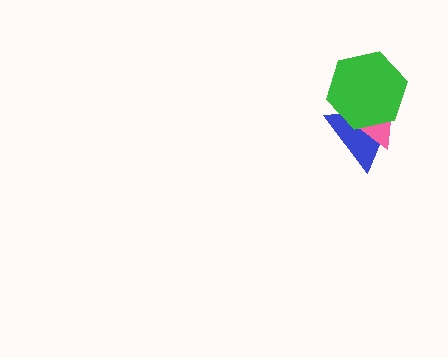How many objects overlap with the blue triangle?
2 objects overlap with the blue triangle.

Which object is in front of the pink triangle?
The green hexagon is in front of the pink triangle.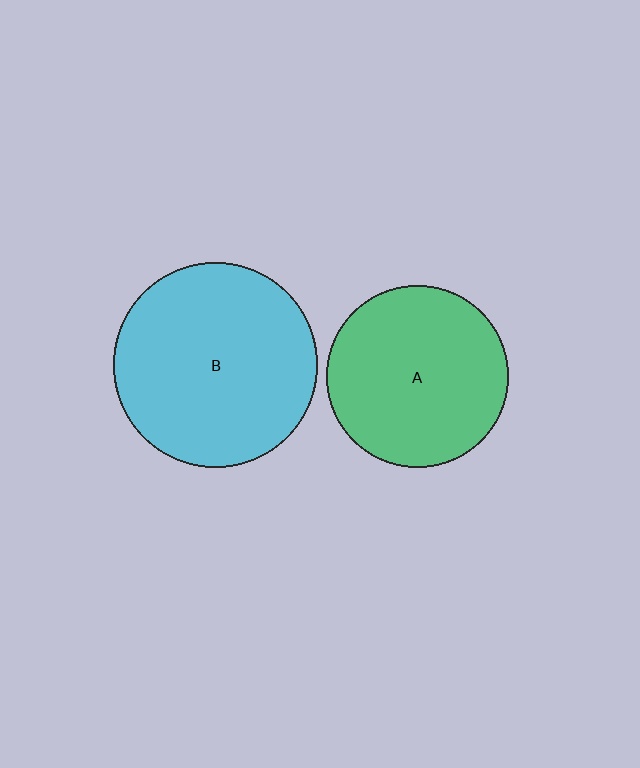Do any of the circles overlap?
No, none of the circles overlap.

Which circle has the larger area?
Circle B (cyan).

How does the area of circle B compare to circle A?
Approximately 1.3 times.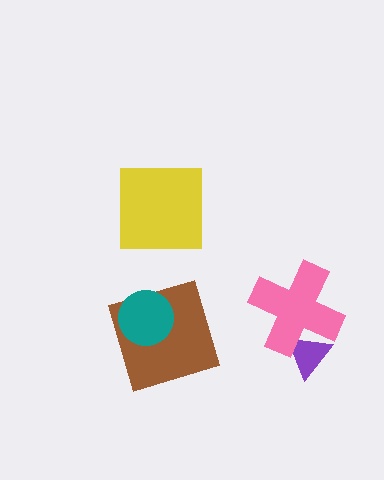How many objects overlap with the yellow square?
0 objects overlap with the yellow square.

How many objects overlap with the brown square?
1 object overlaps with the brown square.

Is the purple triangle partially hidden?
Yes, it is partially covered by another shape.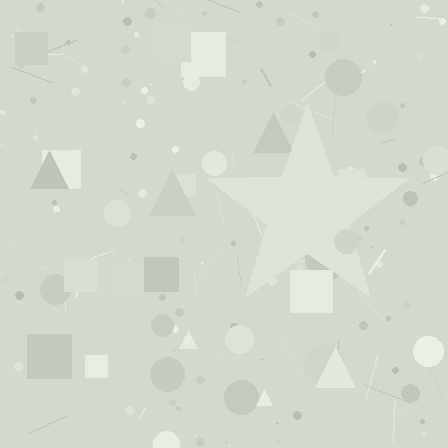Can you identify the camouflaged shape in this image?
The camouflaged shape is a star.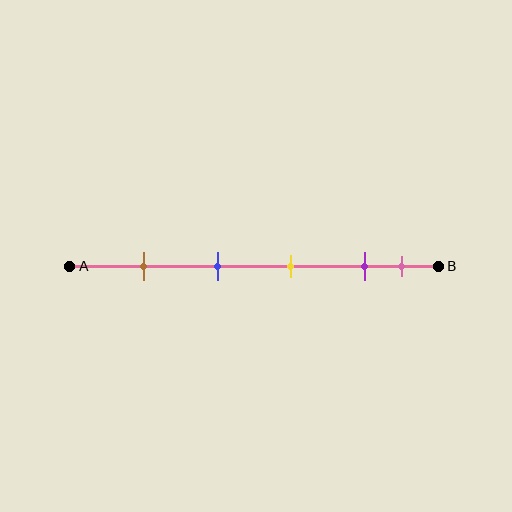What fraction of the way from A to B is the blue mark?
The blue mark is approximately 40% (0.4) of the way from A to B.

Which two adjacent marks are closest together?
The purple and pink marks are the closest adjacent pair.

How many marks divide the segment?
There are 5 marks dividing the segment.